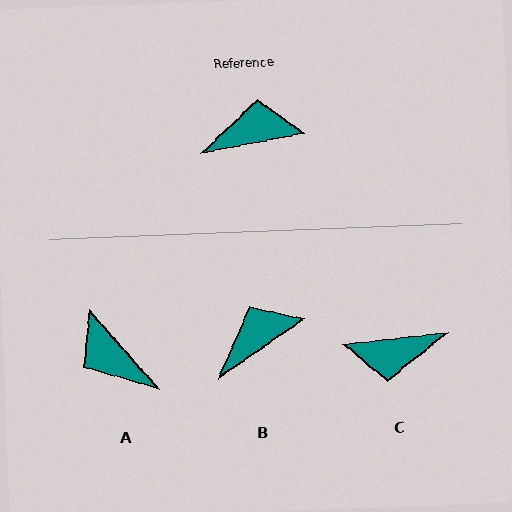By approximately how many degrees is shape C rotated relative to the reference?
Approximately 176 degrees counter-clockwise.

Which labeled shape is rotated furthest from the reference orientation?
C, about 176 degrees away.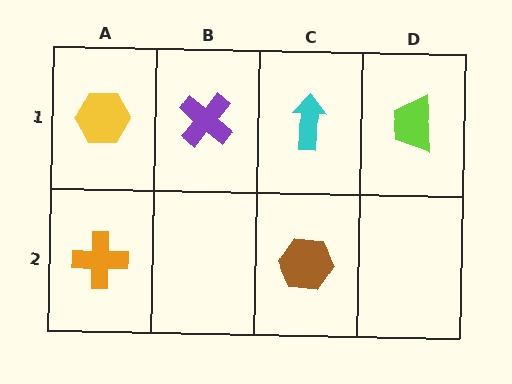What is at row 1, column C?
A cyan arrow.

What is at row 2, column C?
A brown hexagon.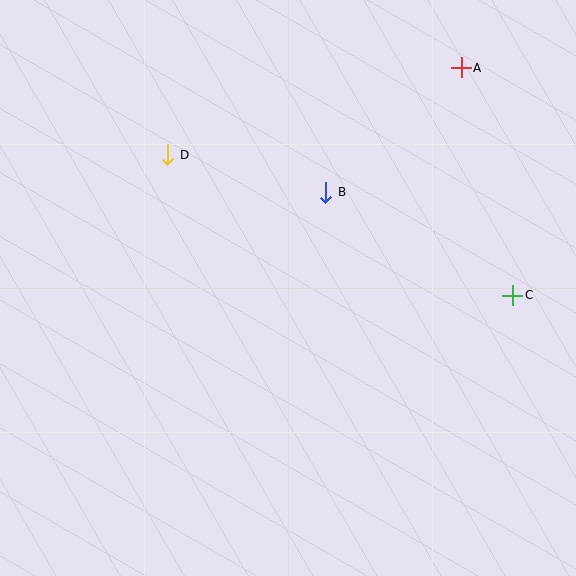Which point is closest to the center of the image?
Point B at (326, 192) is closest to the center.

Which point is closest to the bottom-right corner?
Point C is closest to the bottom-right corner.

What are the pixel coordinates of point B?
Point B is at (326, 192).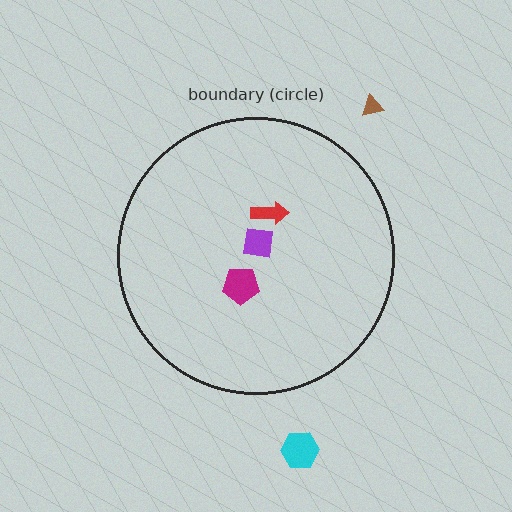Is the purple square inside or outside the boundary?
Inside.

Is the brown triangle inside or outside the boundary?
Outside.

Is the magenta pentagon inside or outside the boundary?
Inside.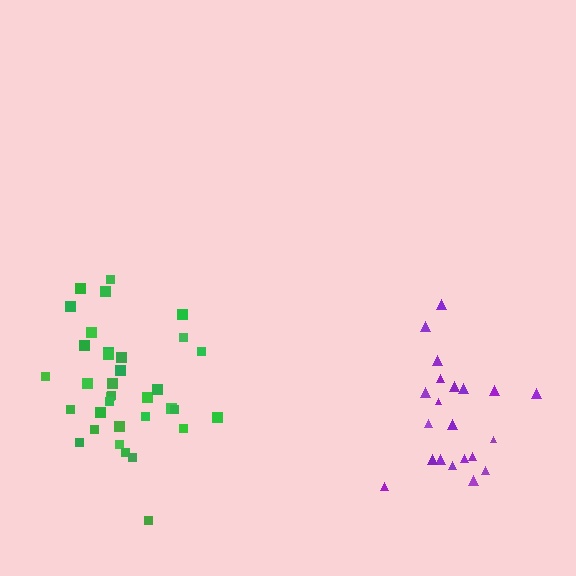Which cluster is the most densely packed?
Green.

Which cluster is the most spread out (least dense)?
Purple.